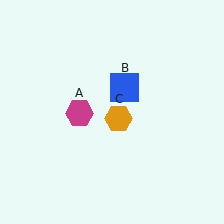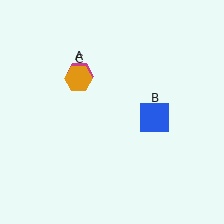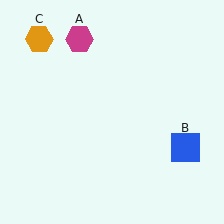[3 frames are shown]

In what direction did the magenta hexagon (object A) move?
The magenta hexagon (object A) moved up.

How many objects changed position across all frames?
3 objects changed position: magenta hexagon (object A), blue square (object B), orange hexagon (object C).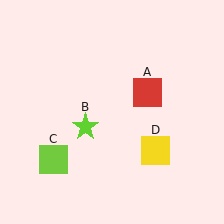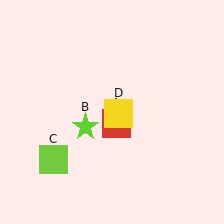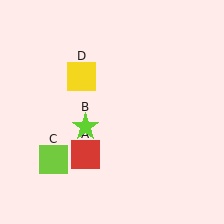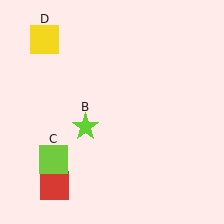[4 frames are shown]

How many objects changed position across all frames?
2 objects changed position: red square (object A), yellow square (object D).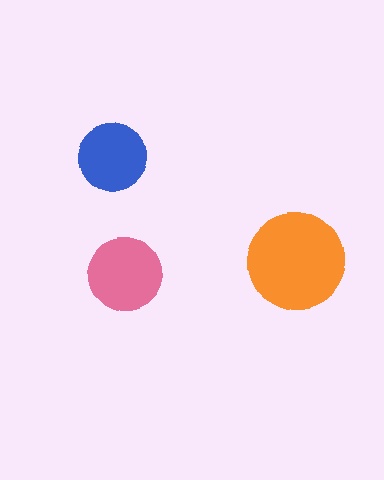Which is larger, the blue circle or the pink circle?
The pink one.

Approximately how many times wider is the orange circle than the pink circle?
About 1.5 times wider.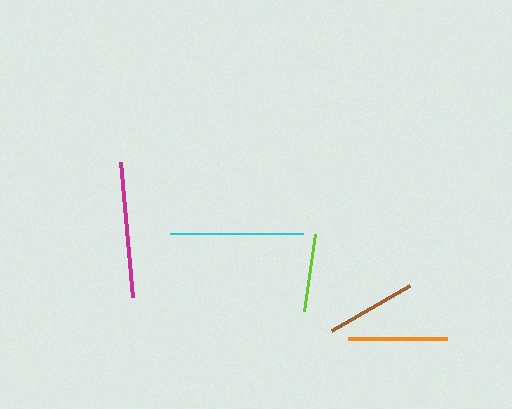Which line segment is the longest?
The magenta line is the longest at approximately 136 pixels.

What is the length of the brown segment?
The brown segment is approximately 90 pixels long.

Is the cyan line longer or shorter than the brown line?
The cyan line is longer than the brown line.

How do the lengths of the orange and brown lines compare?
The orange and brown lines are approximately the same length.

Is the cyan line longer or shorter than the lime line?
The cyan line is longer than the lime line.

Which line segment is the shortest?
The lime line is the shortest at approximately 78 pixels.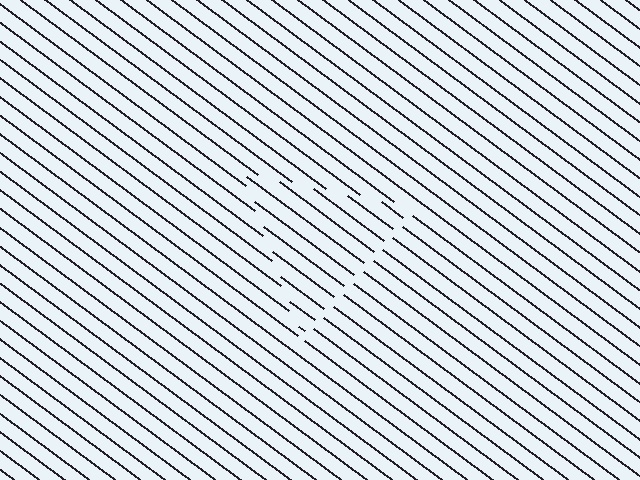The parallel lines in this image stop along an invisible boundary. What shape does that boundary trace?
An illusory triangle. The interior of the shape contains the same grating, shifted by half a period — the contour is defined by the phase discontinuity where line-ends from the inner and outer gratings abut.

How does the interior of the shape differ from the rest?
The interior of the shape contains the same grating, shifted by half a period — the contour is defined by the phase discontinuity where line-ends from the inner and outer gratings abut.